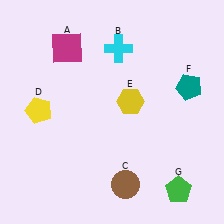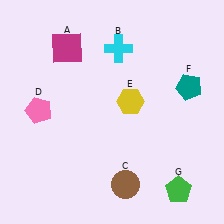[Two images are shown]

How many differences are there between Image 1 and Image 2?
There is 1 difference between the two images.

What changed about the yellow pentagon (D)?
In Image 1, D is yellow. In Image 2, it changed to pink.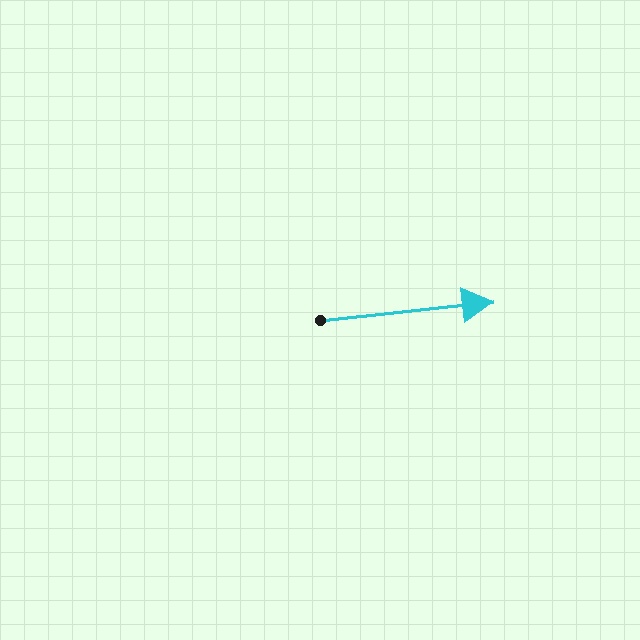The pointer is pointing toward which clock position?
Roughly 3 o'clock.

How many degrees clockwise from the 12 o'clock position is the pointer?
Approximately 84 degrees.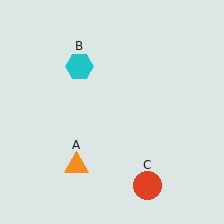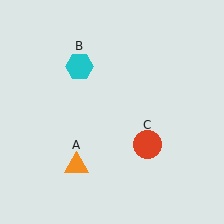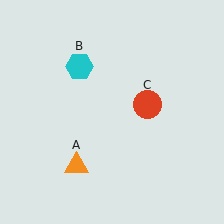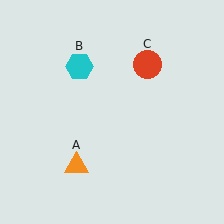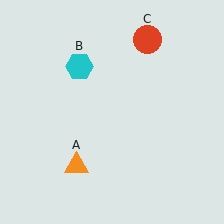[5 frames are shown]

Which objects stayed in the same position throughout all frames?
Orange triangle (object A) and cyan hexagon (object B) remained stationary.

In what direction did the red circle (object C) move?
The red circle (object C) moved up.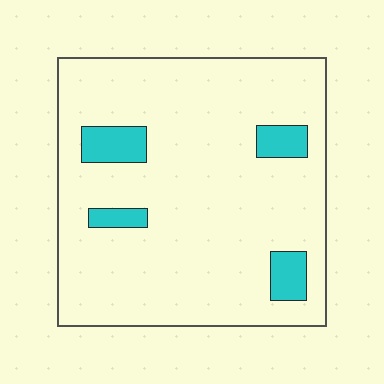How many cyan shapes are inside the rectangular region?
4.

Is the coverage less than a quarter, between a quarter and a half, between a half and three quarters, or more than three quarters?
Less than a quarter.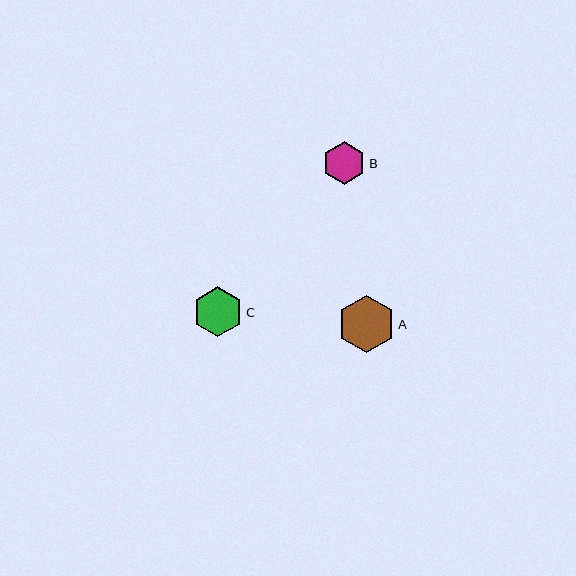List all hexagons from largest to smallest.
From largest to smallest: A, C, B.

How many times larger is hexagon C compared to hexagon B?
Hexagon C is approximately 1.2 times the size of hexagon B.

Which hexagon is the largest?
Hexagon A is the largest with a size of approximately 58 pixels.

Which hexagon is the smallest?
Hexagon B is the smallest with a size of approximately 43 pixels.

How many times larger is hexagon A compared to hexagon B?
Hexagon A is approximately 1.3 times the size of hexagon B.